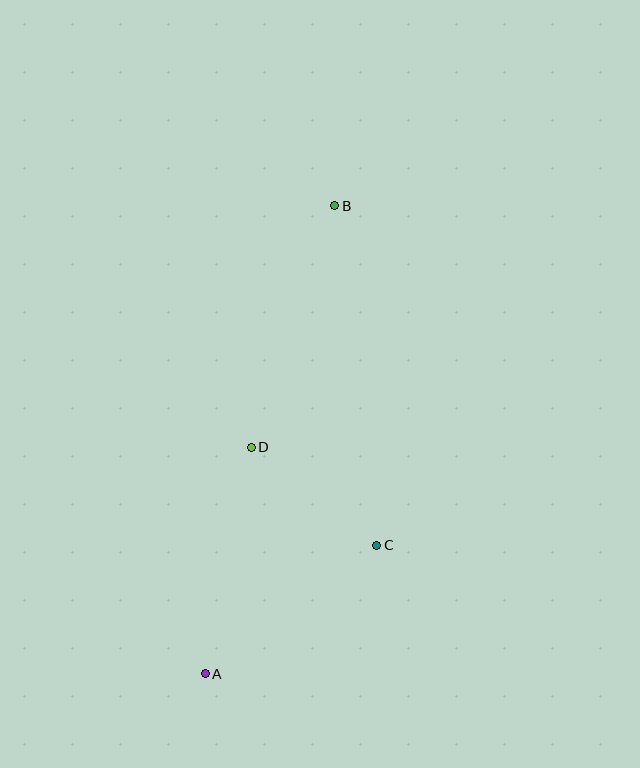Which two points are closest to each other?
Points C and D are closest to each other.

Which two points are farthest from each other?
Points A and B are farthest from each other.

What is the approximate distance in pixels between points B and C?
The distance between B and C is approximately 342 pixels.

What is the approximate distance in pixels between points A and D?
The distance between A and D is approximately 231 pixels.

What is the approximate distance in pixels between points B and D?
The distance between B and D is approximately 256 pixels.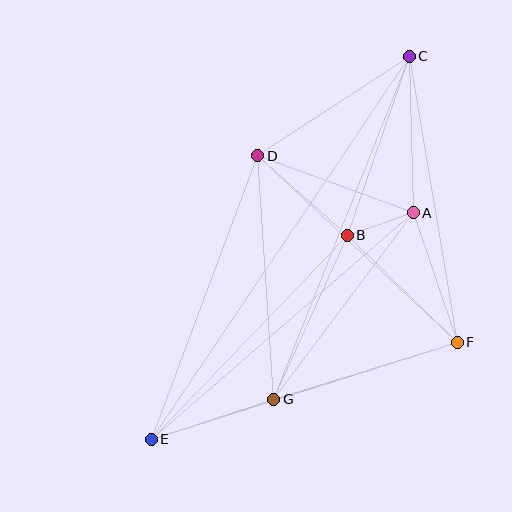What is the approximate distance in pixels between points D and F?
The distance between D and F is approximately 273 pixels.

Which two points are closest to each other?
Points A and B are closest to each other.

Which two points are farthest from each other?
Points C and E are farthest from each other.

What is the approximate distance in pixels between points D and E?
The distance between D and E is approximately 303 pixels.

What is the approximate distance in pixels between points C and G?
The distance between C and G is approximately 369 pixels.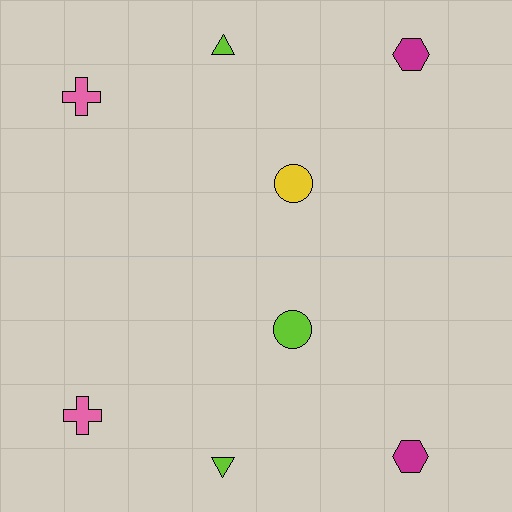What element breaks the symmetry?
The lime circle on the bottom side breaks the symmetry — its mirror counterpart is yellow.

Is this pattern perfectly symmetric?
No, the pattern is not perfectly symmetric. The lime circle on the bottom side breaks the symmetry — its mirror counterpart is yellow.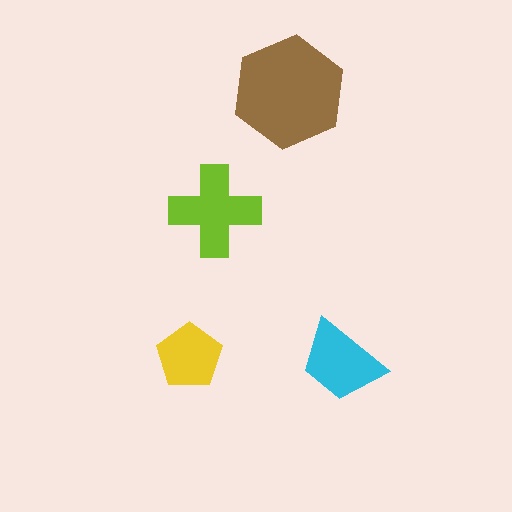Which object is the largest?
The brown hexagon.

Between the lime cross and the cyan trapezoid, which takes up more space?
The lime cross.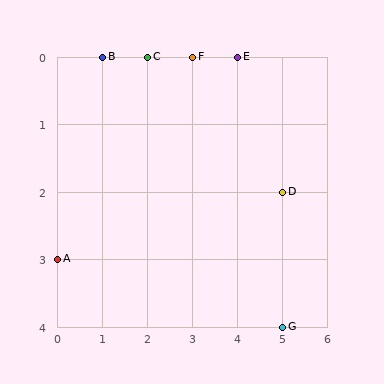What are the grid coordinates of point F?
Point F is at grid coordinates (3, 0).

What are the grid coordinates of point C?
Point C is at grid coordinates (2, 0).